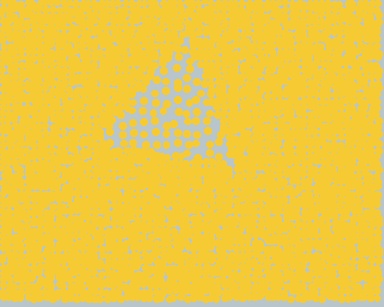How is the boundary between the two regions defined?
The boundary is defined by a change in element density (approximately 3.0x ratio). All elements are the same color, size, and shape.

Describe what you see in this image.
The image contains small yellow elements arranged at two different densities. A triangle-shaped region is visible where the elements are less densely packed than the surrounding area.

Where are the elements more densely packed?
The elements are more densely packed outside the triangle boundary.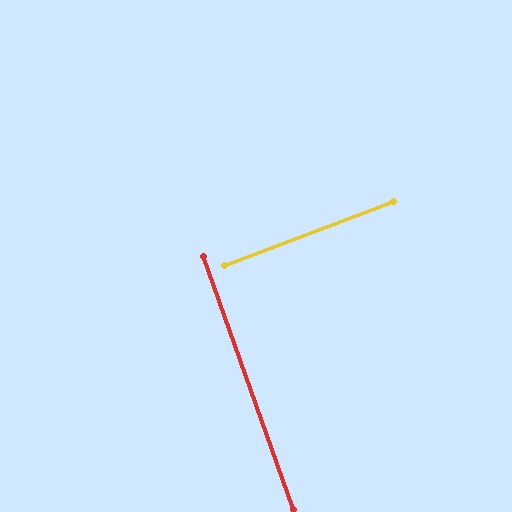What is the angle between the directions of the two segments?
Approximately 89 degrees.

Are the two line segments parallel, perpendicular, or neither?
Perpendicular — they meet at approximately 89°.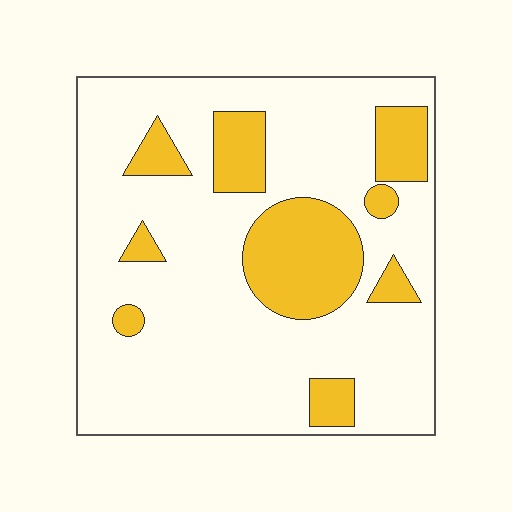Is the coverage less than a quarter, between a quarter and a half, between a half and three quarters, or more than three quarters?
Less than a quarter.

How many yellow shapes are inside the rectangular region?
9.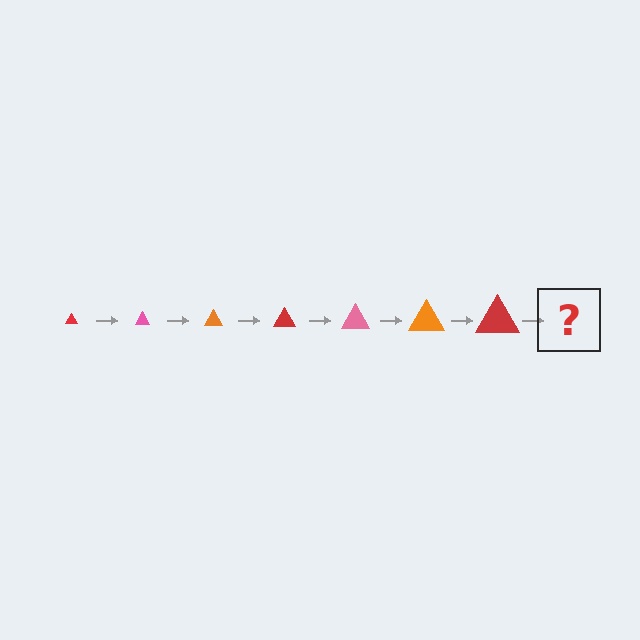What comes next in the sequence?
The next element should be a pink triangle, larger than the previous one.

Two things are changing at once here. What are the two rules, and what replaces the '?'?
The two rules are that the triangle grows larger each step and the color cycles through red, pink, and orange. The '?' should be a pink triangle, larger than the previous one.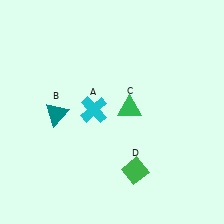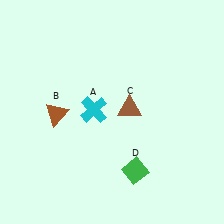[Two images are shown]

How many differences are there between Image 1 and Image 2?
There are 2 differences between the two images.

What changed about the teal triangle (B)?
In Image 1, B is teal. In Image 2, it changed to brown.